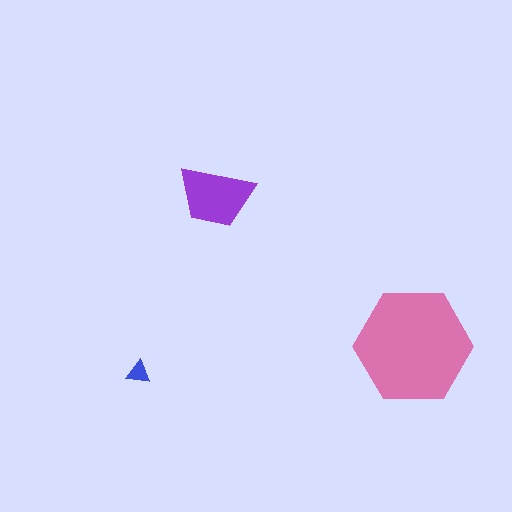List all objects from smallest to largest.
The blue triangle, the purple trapezoid, the pink hexagon.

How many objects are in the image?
There are 3 objects in the image.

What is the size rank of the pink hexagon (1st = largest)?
1st.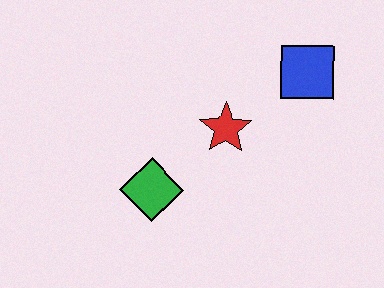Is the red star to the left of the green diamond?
No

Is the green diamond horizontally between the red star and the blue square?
No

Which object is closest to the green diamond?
The red star is closest to the green diamond.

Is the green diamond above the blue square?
No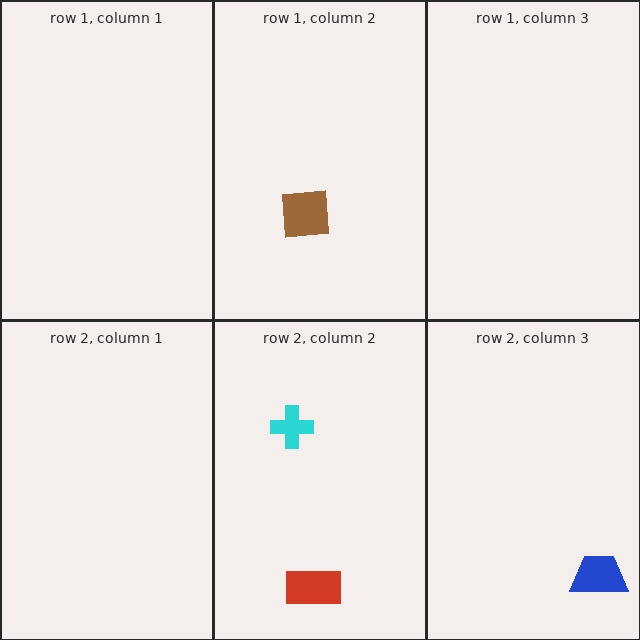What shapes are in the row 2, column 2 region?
The red rectangle, the cyan cross.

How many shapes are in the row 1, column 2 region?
1.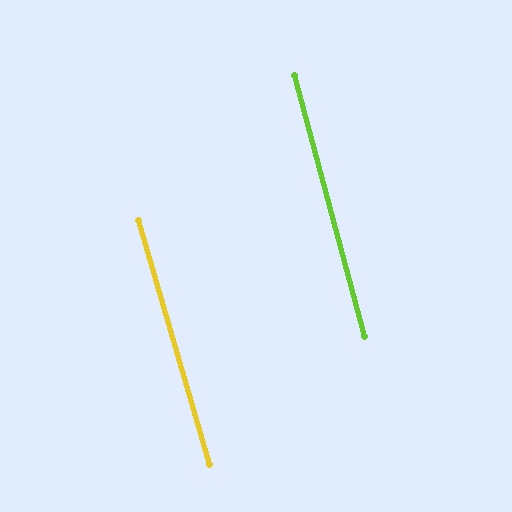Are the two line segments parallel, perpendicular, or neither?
Parallel — their directions differ by only 1.3°.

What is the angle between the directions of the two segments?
Approximately 1 degree.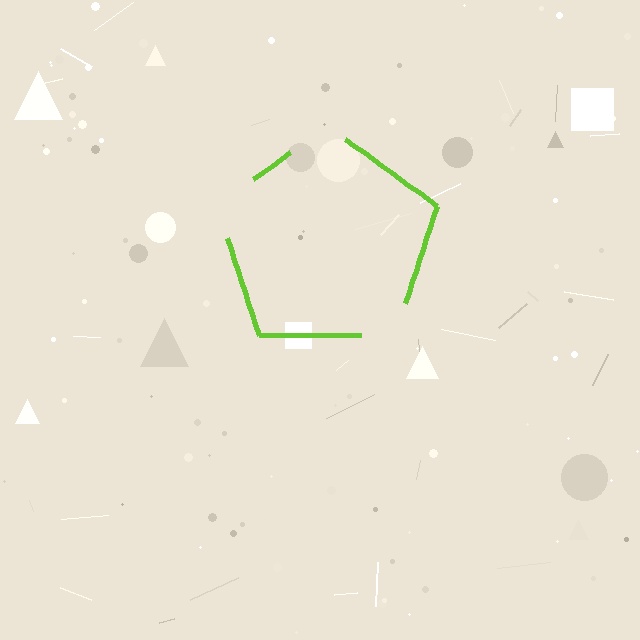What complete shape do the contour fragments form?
The contour fragments form a pentagon.